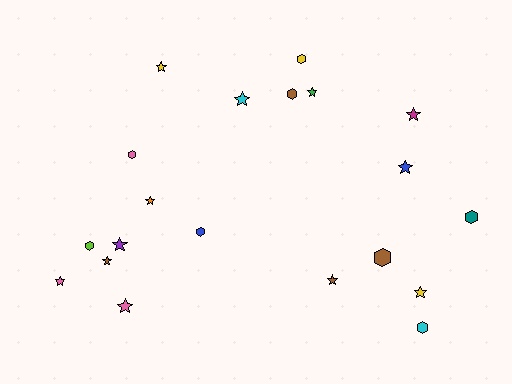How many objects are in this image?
There are 20 objects.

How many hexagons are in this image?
There are 8 hexagons.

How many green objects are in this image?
There is 1 green object.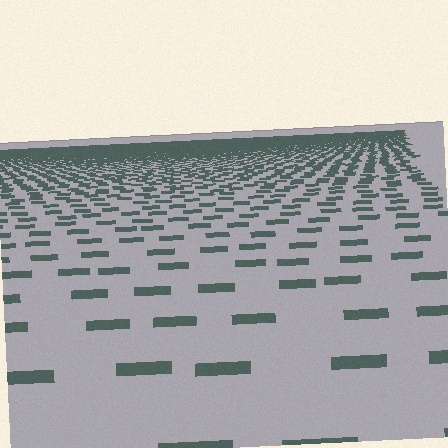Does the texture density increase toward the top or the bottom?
Density increases toward the top.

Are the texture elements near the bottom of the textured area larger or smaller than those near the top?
Larger. Near the bottom, elements are closer to the viewer and appear at a bigger on-screen size.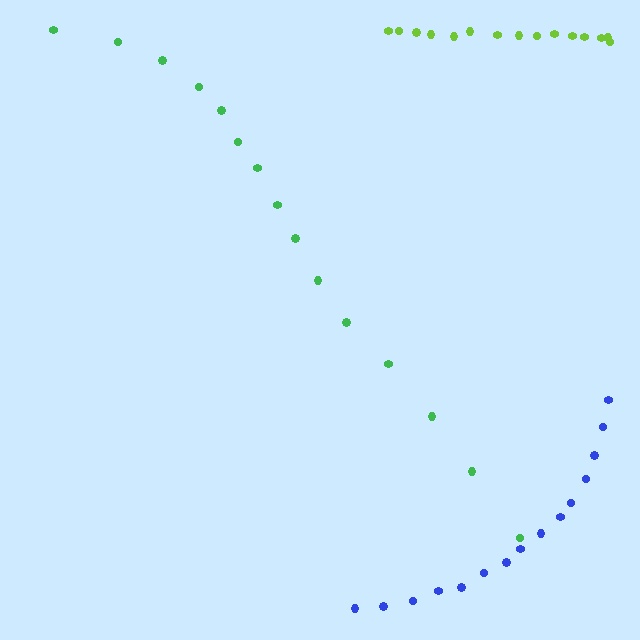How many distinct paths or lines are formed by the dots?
There are 3 distinct paths.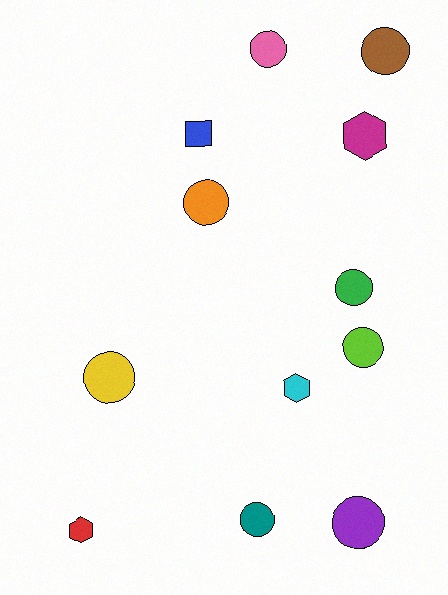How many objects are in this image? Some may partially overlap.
There are 12 objects.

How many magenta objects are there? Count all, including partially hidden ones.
There is 1 magenta object.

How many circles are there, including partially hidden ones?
There are 8 circles.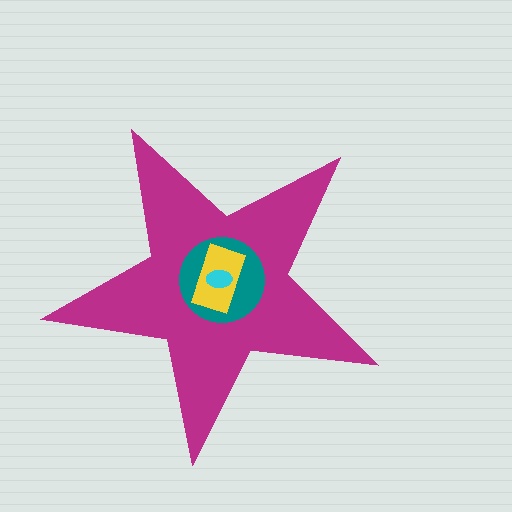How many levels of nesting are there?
4.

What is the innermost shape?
The cyan ellipse.